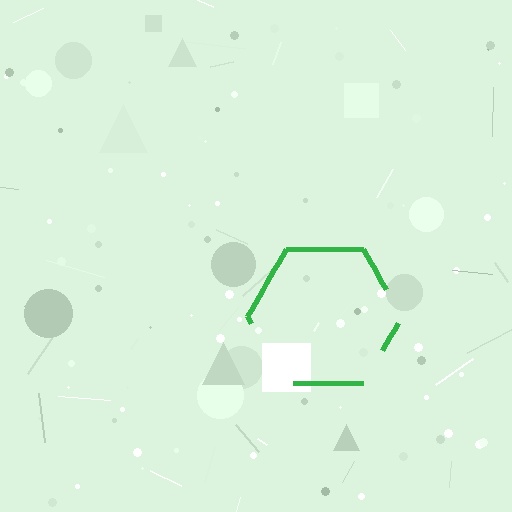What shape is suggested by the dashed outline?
The dashed outline suggests a hexagon.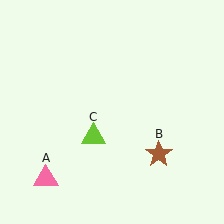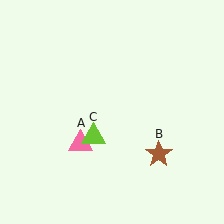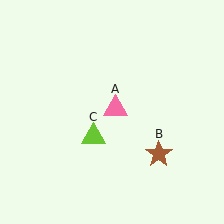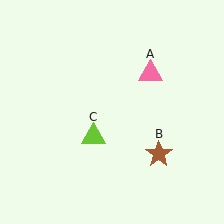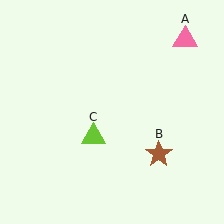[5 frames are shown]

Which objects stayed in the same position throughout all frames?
Brown star (object B) and lime triangle (object C) remained stationary.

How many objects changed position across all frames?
1 object changed position: pink triangle (object A).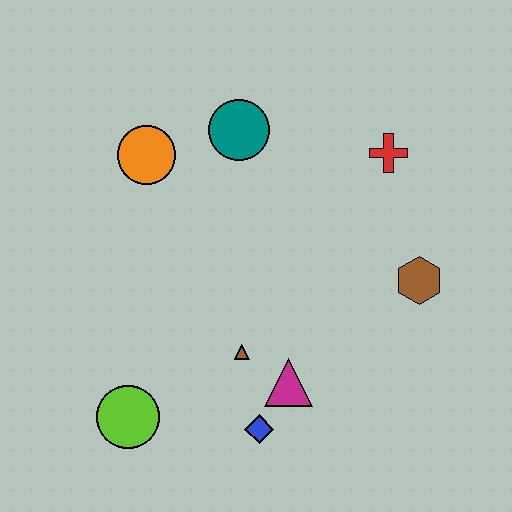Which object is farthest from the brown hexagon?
The lime circle is farthest from the brown hexagon.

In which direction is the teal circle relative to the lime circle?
The teal circle is above the lime circle.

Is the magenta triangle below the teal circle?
Yes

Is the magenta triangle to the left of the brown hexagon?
Yes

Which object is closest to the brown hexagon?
The red cross is closest to the brown hexagon.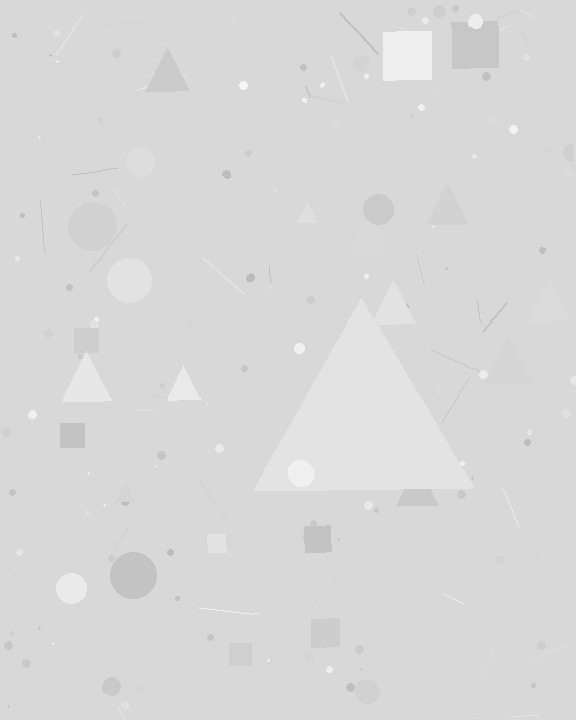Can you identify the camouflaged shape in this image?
The camouflaged shape is a triangle.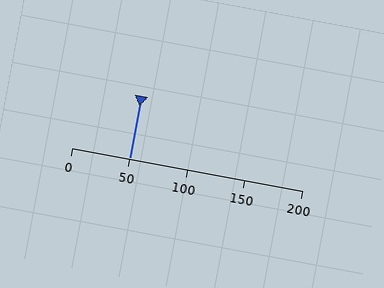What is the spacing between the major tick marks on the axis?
The major ticks are spaced 50 apart.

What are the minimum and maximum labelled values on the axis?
The axis runs from 0 to 200.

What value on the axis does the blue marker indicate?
The marker indicates approximately 50.